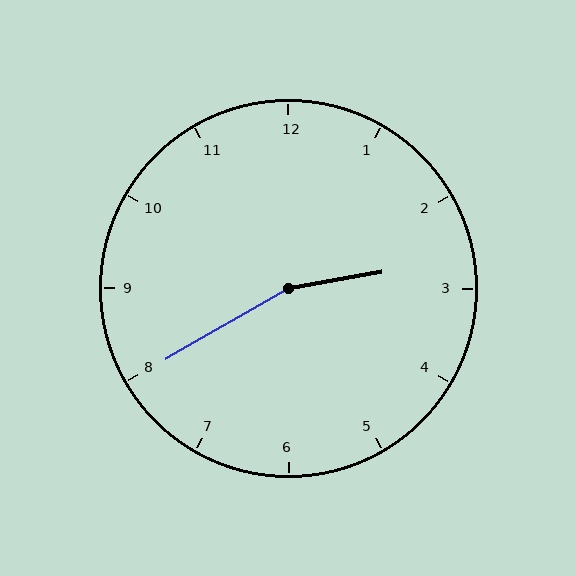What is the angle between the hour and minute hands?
Approximately 160 degrees.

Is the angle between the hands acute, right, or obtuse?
It is obtuse.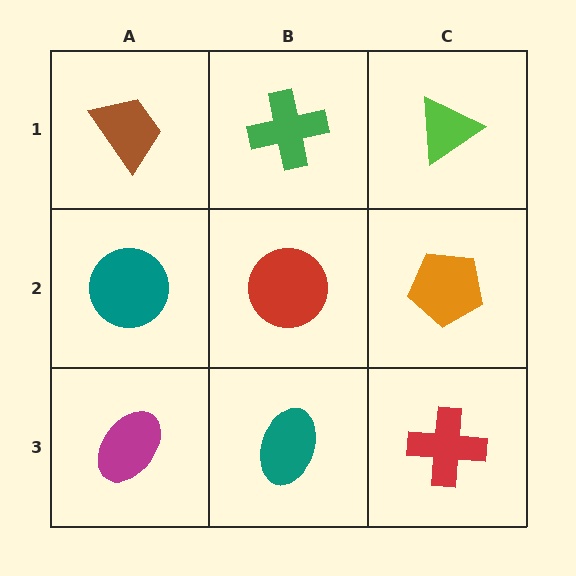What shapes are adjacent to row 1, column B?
A red circle (row 2, column B), a brown trapezoid (row 1, column A), a lime triangle (row 1, column C).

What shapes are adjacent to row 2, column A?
A brown trapezoid (row 1, column A), a magenta ellipse (row 3, column A), a red circle (row 2, column B).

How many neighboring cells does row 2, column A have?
3.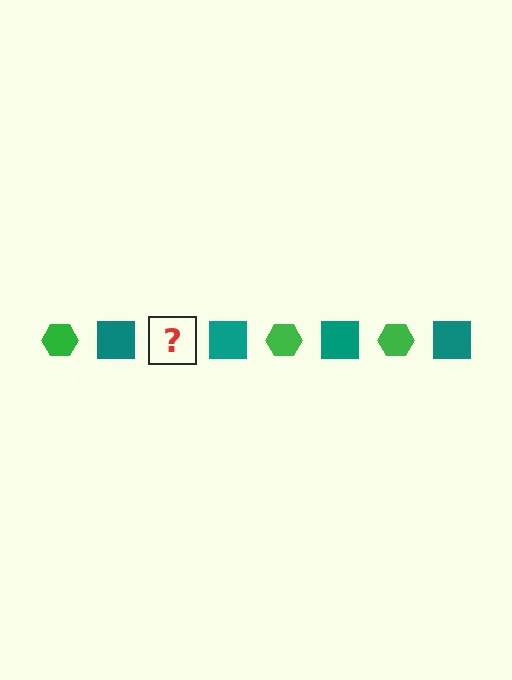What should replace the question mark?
The question mark should be replaced with a green hexagon.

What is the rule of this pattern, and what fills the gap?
The rule is that the pattern alternates between green hexagon and teal square. The gap should be filled with a green hexagon.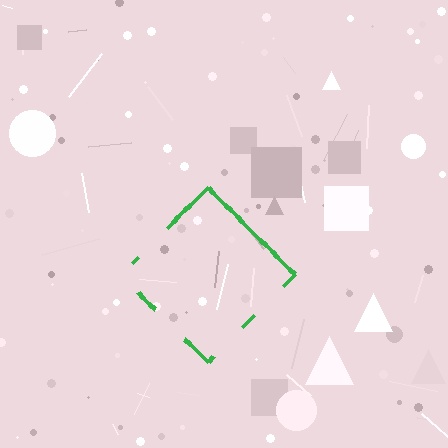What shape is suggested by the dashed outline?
The dashed outline suggests a diamond.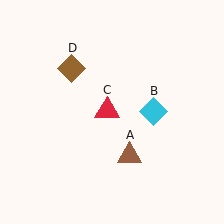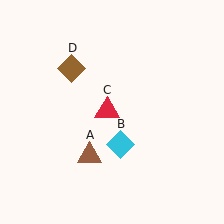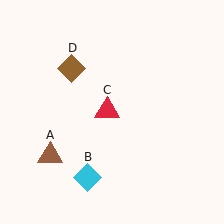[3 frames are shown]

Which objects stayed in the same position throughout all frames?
Red triangle (object C) and brown diamond (object D) remained stationary.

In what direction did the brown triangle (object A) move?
The brown triangle (object A) moved left.